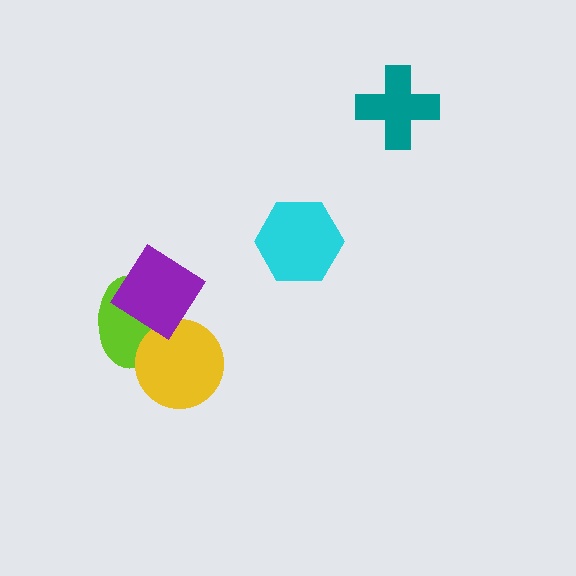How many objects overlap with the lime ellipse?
3 objects overlap with the lime ellipse.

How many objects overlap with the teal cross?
0 objects overlap with the teal cross.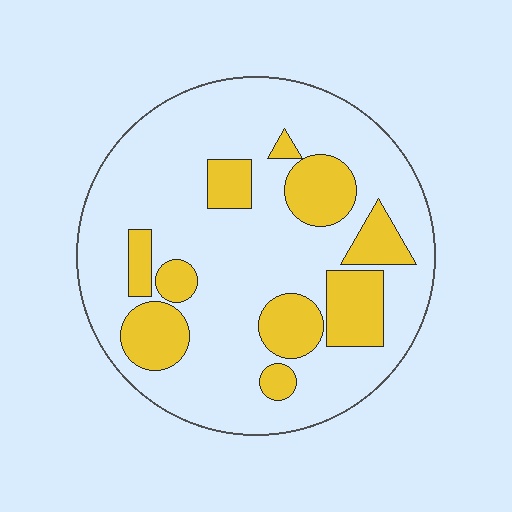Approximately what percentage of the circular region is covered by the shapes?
Approximately 25%.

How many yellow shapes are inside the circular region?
10.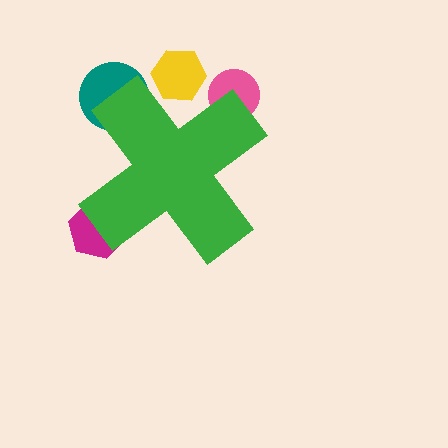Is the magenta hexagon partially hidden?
Yes, the magenta hexagon is partially hidden behind the green cross.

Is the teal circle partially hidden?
Yes, the teal circle is partially hidden behind the green cross.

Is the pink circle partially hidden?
Yes, the pink circle is partially hidden behind the green cross.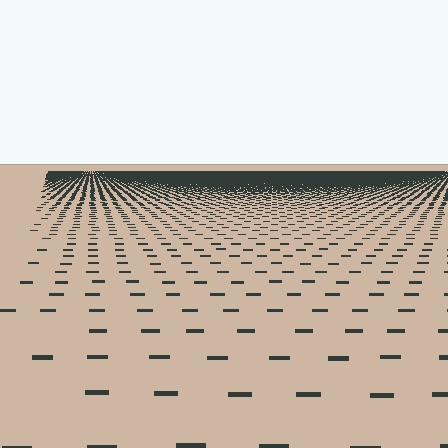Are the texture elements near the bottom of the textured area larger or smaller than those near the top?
Larger. Near the bottom, elements are closer to the viewer and appear at a bigger on-screen size.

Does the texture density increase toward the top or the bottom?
Density increases toward the top.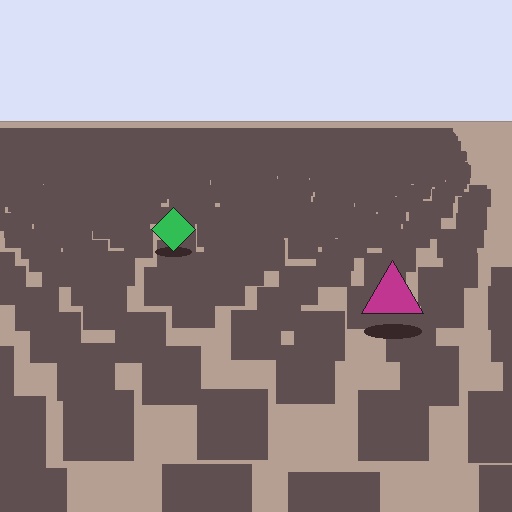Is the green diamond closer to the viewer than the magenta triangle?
No. The magenta triangle is closer — you can tell from the texture gradient: the ground texture is coarser near it.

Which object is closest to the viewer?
The magenta triangle is closest. The texture marks near it are larger and more spread out.